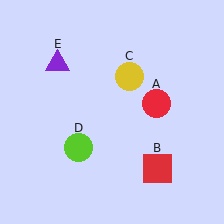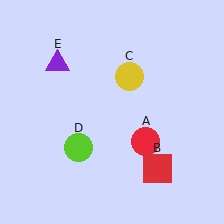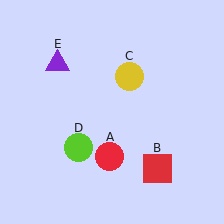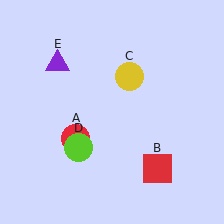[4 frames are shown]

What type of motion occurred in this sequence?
The red circle (object A) rotated clockwise around the center of the scene.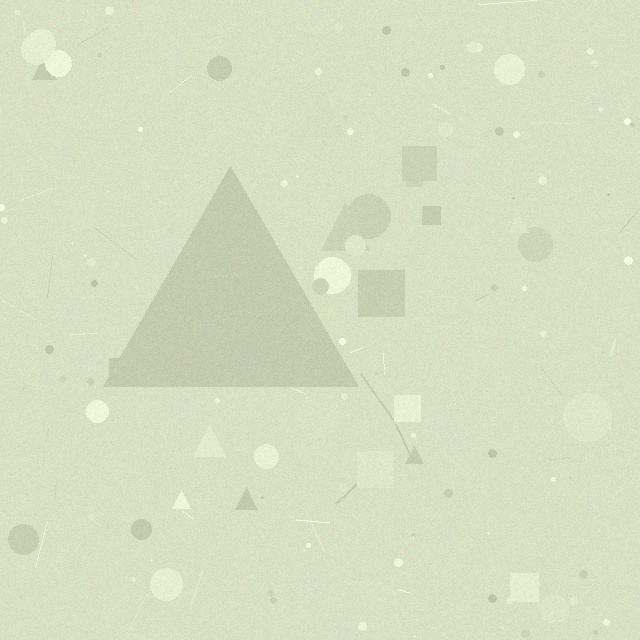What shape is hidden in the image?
A triangle is hidden in the image.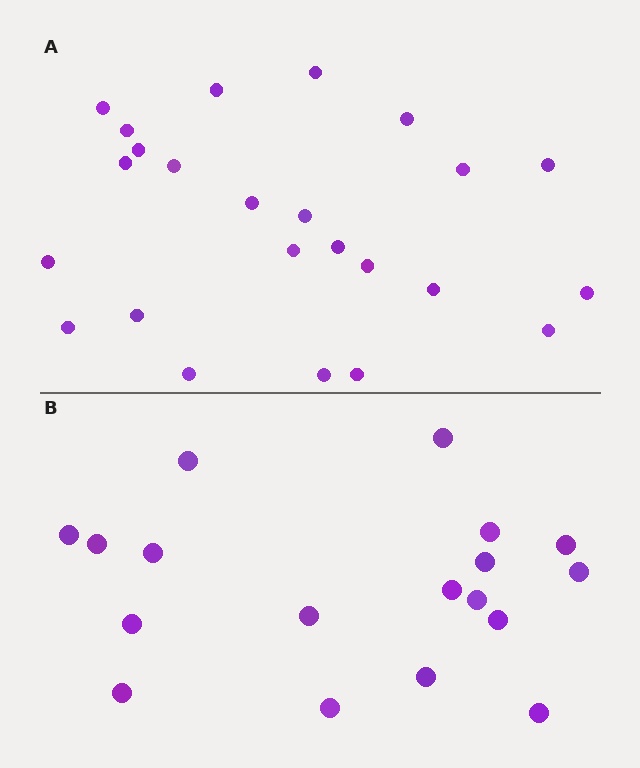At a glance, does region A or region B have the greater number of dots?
Region A (the top region) has more dots.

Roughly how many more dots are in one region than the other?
Region A has about 6 more dots than region B.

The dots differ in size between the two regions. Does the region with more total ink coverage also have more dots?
No. Region B has more total ink coverage because its dots are larger, but region A actually contains more individual dots. Total area can be misleading — the number of items is what matters here.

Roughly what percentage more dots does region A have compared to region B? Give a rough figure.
About 35% more.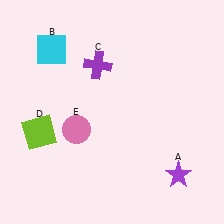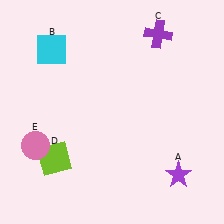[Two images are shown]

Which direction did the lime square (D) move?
The lime square (D) moved down.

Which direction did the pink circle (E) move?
The pink circle (E) moved left.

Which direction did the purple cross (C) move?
The purple cross (C) moved right.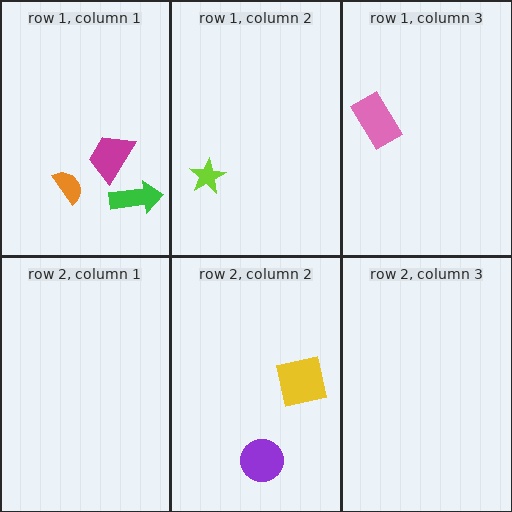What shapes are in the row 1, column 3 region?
The pink rectangle.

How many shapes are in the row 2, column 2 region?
2.